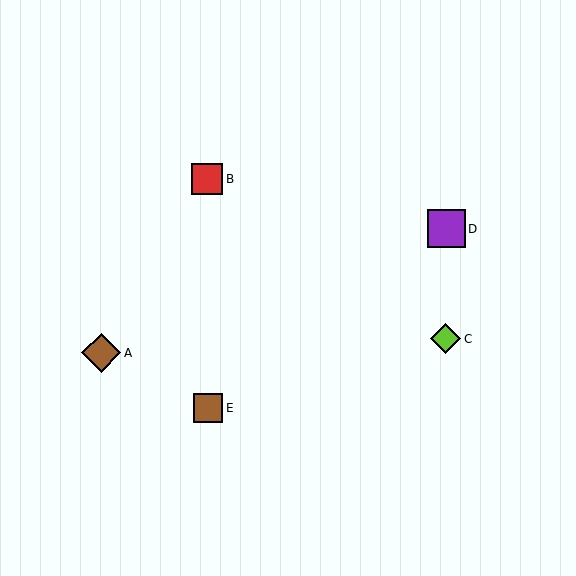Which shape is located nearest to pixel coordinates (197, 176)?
The red square (labeled B) at (207, 179) is nearest to that location.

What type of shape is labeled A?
Shape A is a brown diamond.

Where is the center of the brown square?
The center of the brown square is at (208, 408).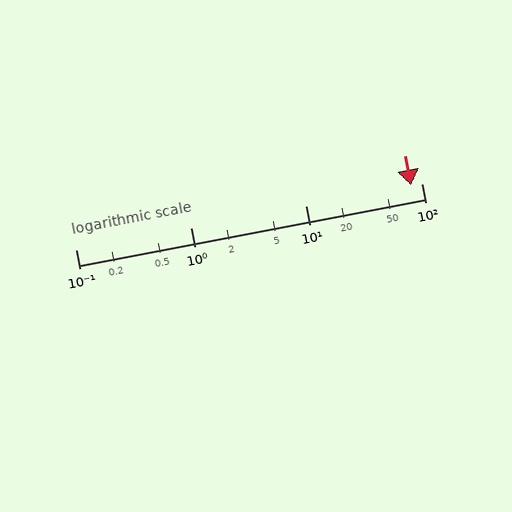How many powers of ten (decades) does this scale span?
The scale spans 3 decades, from 0.1 to 100.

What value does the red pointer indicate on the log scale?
The pointer indicates approximately 81.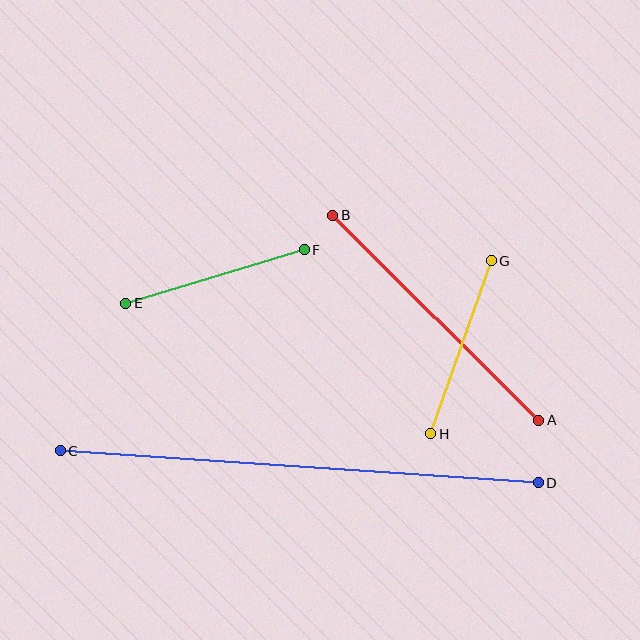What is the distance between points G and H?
The distance is approximately 183 pixels.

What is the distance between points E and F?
The distance is approximately 186 pixels.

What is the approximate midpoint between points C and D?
The midpoint is at approximately (299, 467) pixels.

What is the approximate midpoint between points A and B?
The midpoint is at approximately (436, 318) pixels.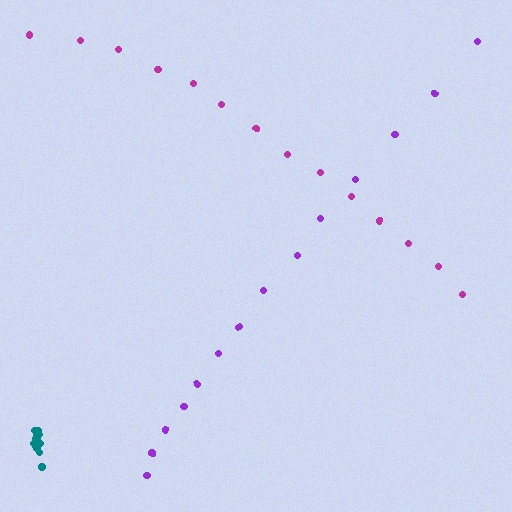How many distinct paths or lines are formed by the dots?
There are 3 distinct paths.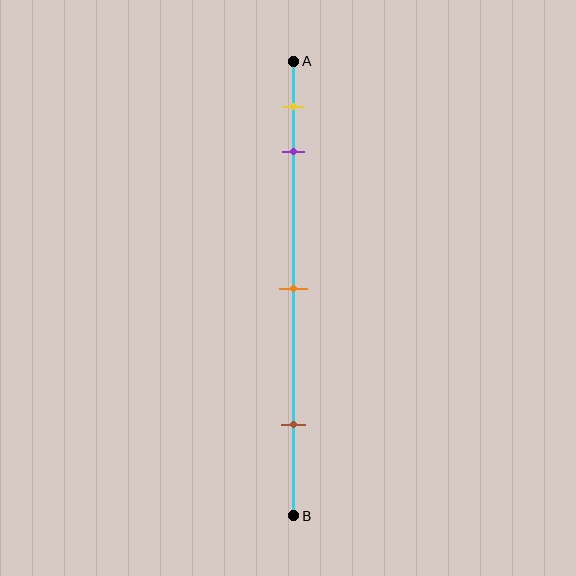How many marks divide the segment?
There are 4 marks dividing the segment.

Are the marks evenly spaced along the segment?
No, the marks are not evenly spaced.